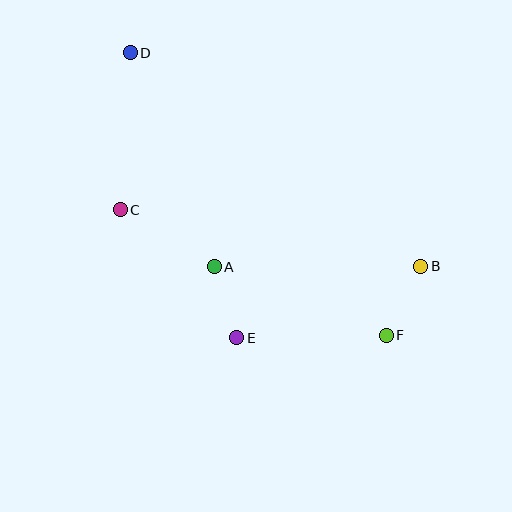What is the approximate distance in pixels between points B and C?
The distance between B and C is approximately 306 pixels.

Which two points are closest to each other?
Points A and E are closest to each other.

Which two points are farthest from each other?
Points D and F are farthest from each other.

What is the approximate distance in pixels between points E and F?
The distance between E and F is approximately 150 pixels.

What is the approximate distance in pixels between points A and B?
The distance between A and B is approximately 207 pixels.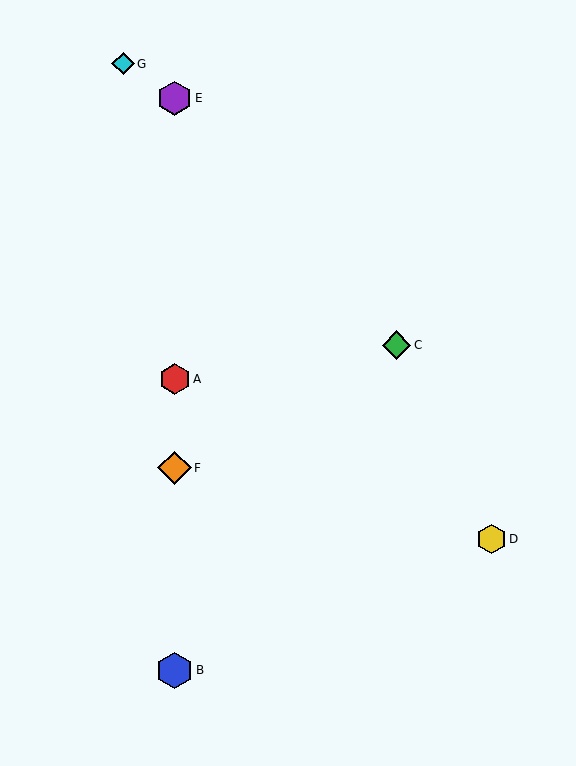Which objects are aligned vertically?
Objects A, B, E, F are aligned vertically.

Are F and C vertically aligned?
No, F is at x≈175 and C is at x≈396.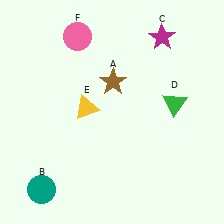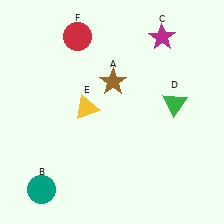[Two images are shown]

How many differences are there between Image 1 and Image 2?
There is 1 difference between the two images.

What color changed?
The circle (F) changed from pink in Image 1 to red in Image 2.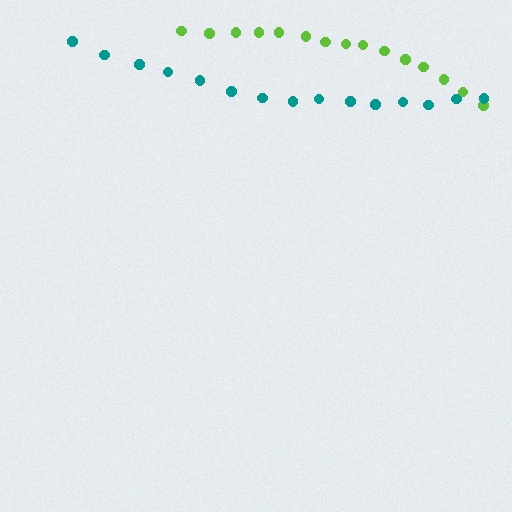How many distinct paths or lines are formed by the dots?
There are 2 distinct paths.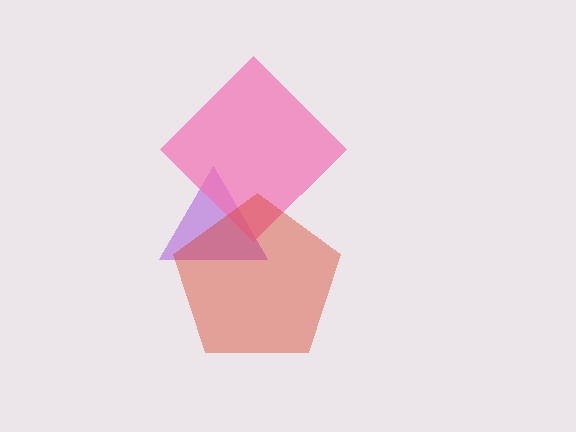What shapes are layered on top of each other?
The layered shapes are: a purple triangle, a pink diamond, a red pentagon.